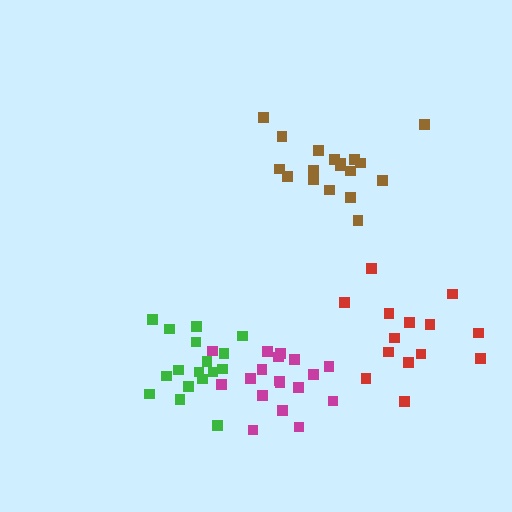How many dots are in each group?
Group 1: 18 dots, Group 2: 17 dots, Group 3: 18 dots, Group 4: 14 dots (67 total).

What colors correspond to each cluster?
The clusters are colored: brown, green, magenta, red.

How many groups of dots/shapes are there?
There are 4 groups.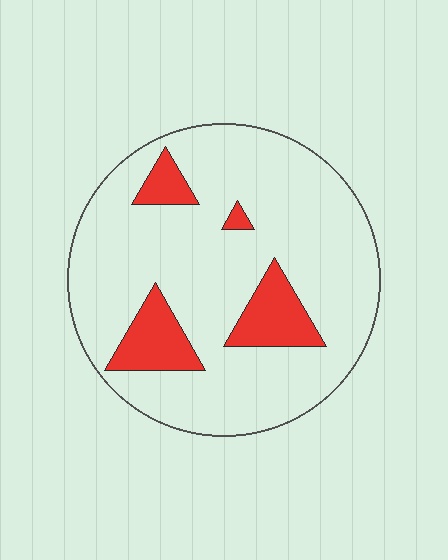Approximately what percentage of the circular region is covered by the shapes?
Approximately 15%.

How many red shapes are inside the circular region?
4.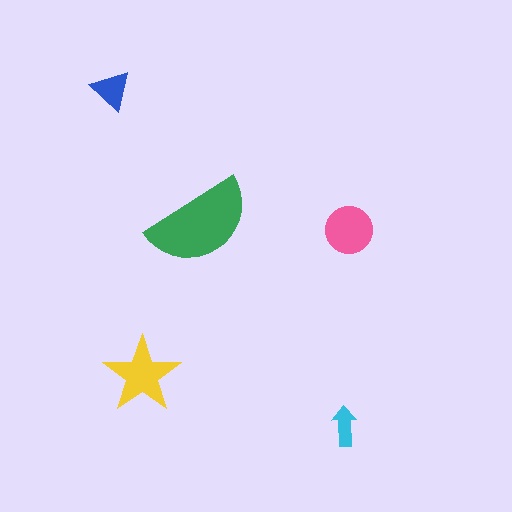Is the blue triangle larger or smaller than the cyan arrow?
Larger.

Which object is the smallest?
The cyan arrow.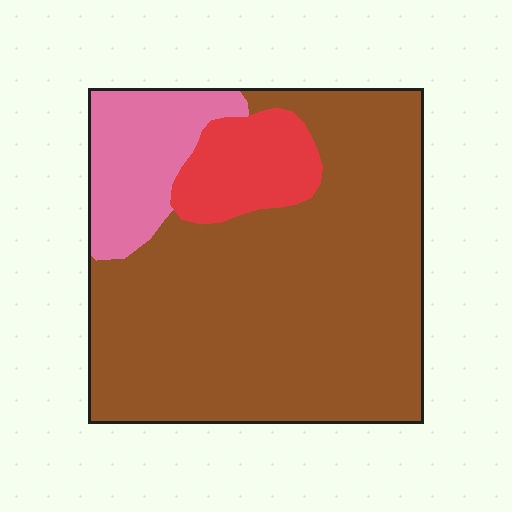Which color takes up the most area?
Brown, at roughly 75%.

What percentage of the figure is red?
Red covers 11% of the figure.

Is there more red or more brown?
Brown.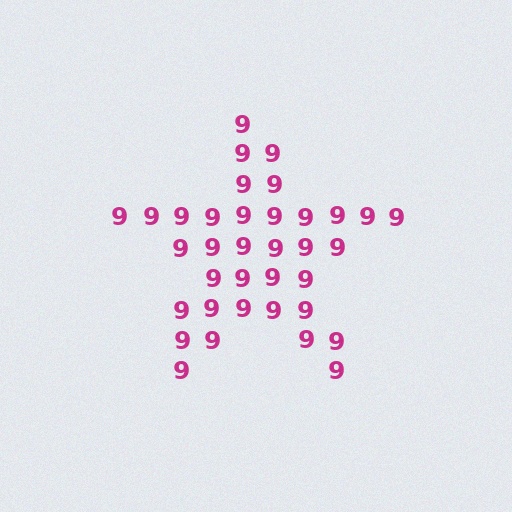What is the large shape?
The large shape is a star.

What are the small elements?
The small elements are digit 9's.